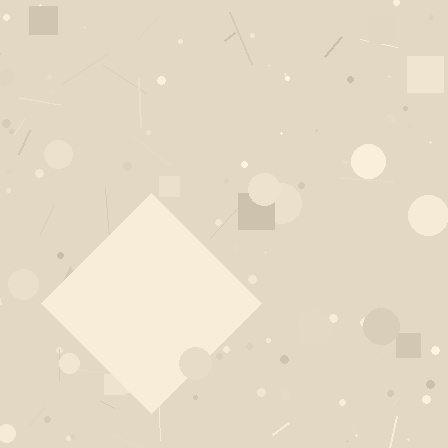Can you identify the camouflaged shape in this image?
The camouflaged shape is a diamond.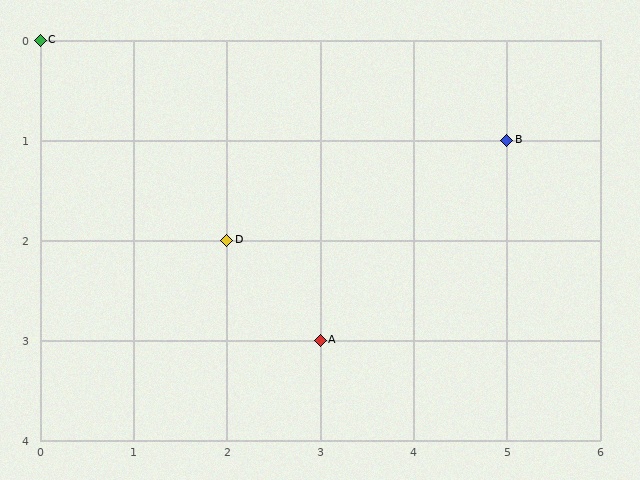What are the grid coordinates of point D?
Point D is at grid coordinates (2, 2).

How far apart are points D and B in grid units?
Points D and B are 3 columns and 1 row apart (about 3.2 grid units diagonally).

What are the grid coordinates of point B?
Point B is at grid coordinates (5, 1).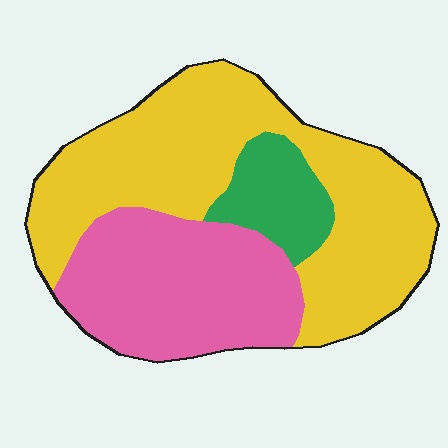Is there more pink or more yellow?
Yellow.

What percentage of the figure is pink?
Pink takes up about one third (1/3) of the figure.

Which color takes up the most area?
Yellow, at roughly 55%.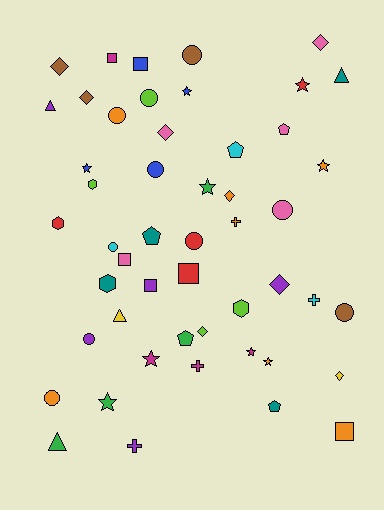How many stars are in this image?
There are 9 stars.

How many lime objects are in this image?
There are 4 lime objects.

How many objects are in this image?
There are 50 objects.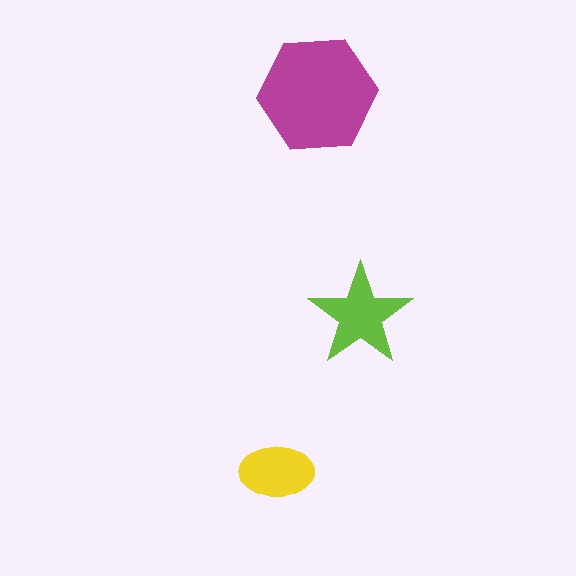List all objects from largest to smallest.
The magenta hexagon, the lime star, the yellow ellipse.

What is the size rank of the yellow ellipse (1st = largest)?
3rd.